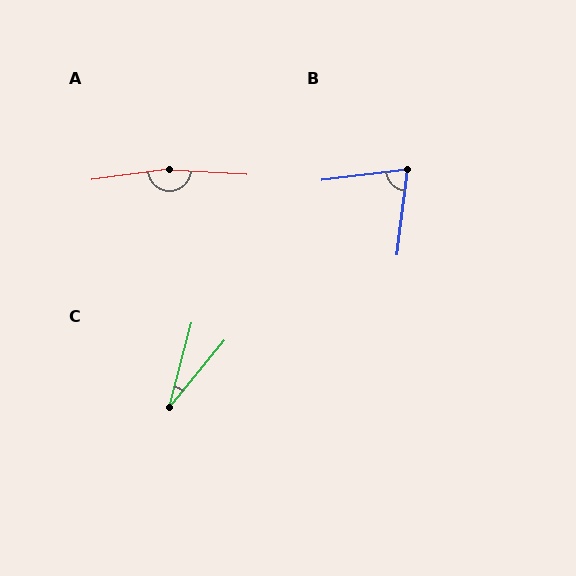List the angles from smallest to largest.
C (24°), B (76°), A (169°).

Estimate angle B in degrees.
Approximately 76 degrees.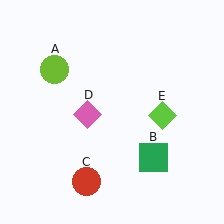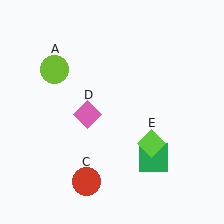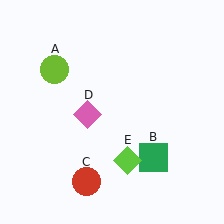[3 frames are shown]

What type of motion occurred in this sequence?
The lime diamond (object E) rotated clockwise around the center of the scene.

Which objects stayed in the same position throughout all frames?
Lime circle (object A) and green square (object B) and red circle (object C) and pink diamond (object D) remained stationary.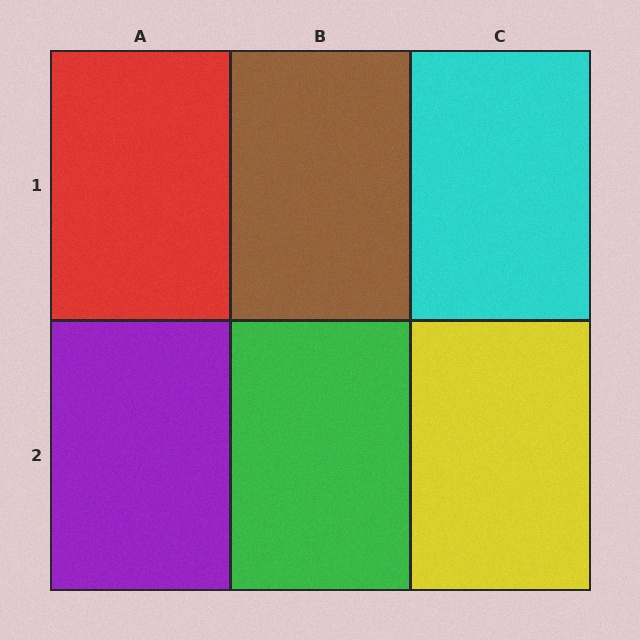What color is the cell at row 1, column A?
Red.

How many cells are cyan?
1 cell is cyan.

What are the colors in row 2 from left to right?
Purple, green, yellow.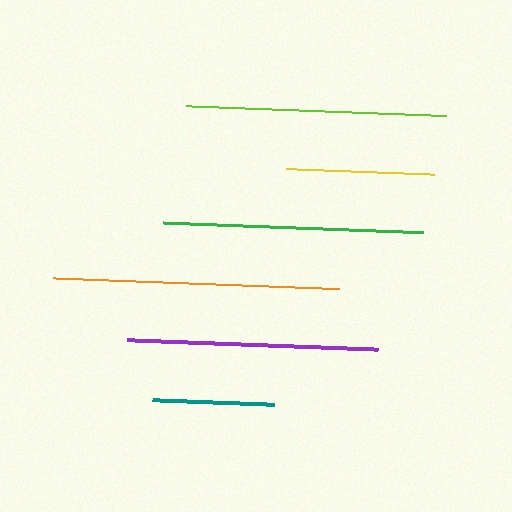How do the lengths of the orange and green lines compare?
The orange and green lines are approximately the same length.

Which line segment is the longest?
The orange line is the longest at approximately 286 pixels.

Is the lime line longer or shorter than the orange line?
The orange line is longer than the lime line.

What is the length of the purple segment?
The purple segment is approximately 252 pixels long.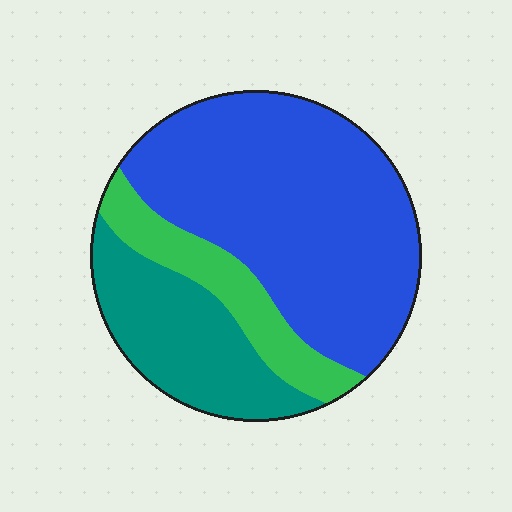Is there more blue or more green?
Blue.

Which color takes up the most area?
Blue, at roughly 60%.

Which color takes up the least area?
Green, at roughly 15%.